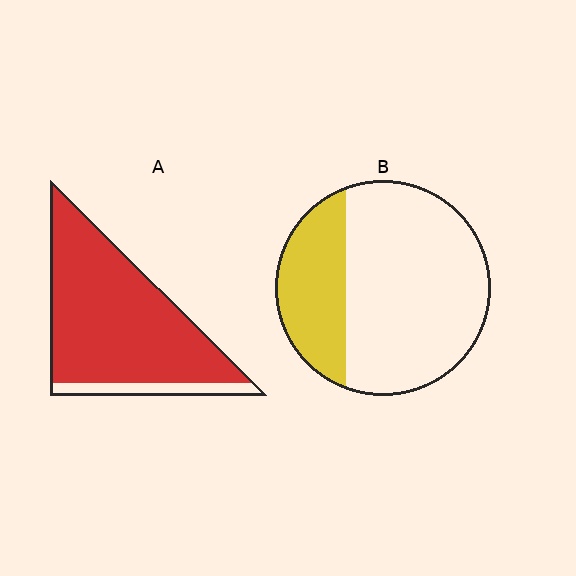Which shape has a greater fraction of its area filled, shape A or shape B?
Shape A.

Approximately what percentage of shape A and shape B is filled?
A is approximately 90% and B is approximately 30%.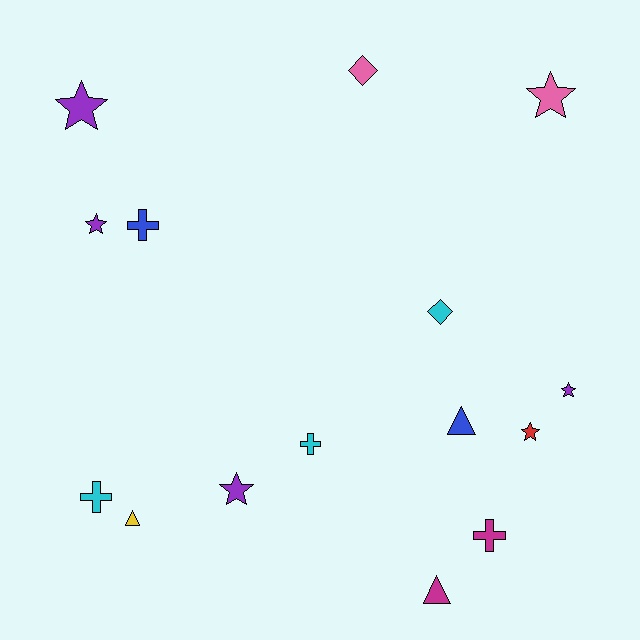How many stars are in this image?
There are 6 stars.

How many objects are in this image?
There are 15 objects.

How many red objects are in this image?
There is 1 red object.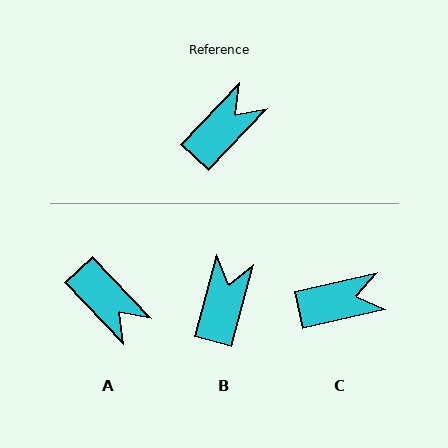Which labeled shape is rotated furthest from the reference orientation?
A, about 93 degrees away.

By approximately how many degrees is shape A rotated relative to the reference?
Approximately 93 degrees clockwise.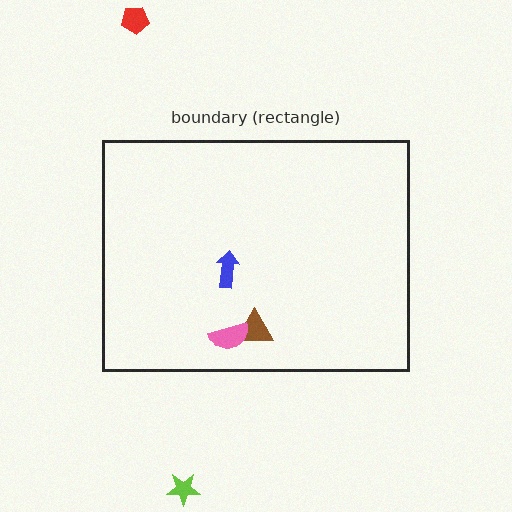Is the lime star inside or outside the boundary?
Outside.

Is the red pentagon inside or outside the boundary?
Outside.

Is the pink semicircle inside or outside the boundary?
Inside.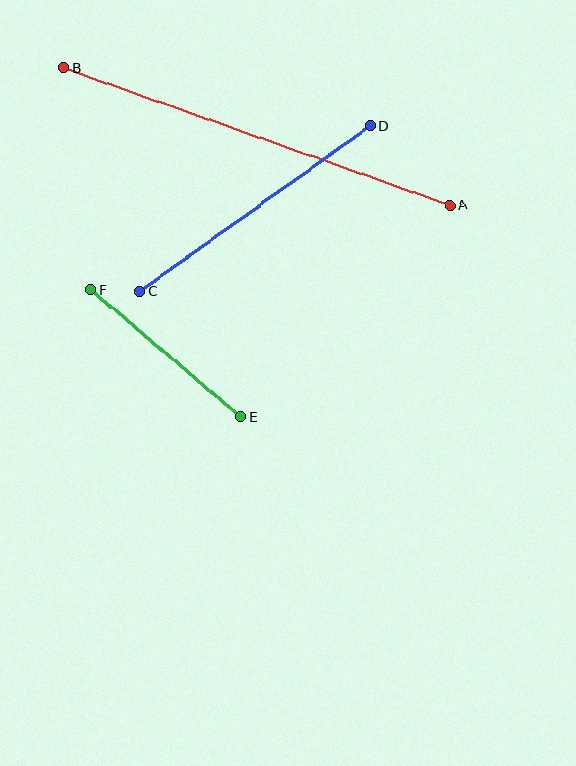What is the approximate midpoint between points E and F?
The midpoint is at approximately (166, 353) pixels.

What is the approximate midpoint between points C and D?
The midpoint is at approximately (255, 209) pixels.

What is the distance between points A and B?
The distance is approximately 410 pixels.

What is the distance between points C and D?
The distance is approximately 284 pixels.